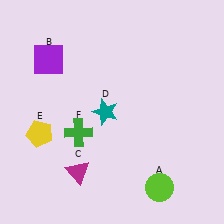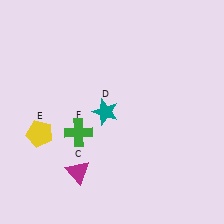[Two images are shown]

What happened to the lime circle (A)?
The lime circle (A) was removed in Image 2. It was in the bottom-right area of Image 1.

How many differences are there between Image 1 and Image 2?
There are 2 differences between the two images.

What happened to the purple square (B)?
The purple square (B) was removed in Image 2. It was in the top-left area of Image 1.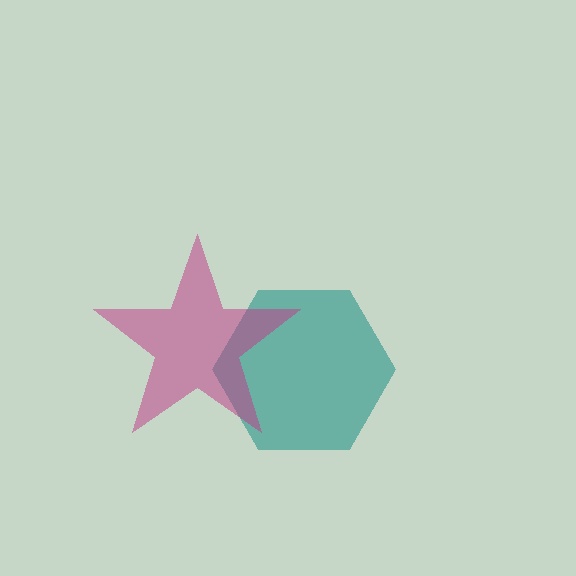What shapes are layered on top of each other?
The layered shapes are: a teal hexagon, a magenta star.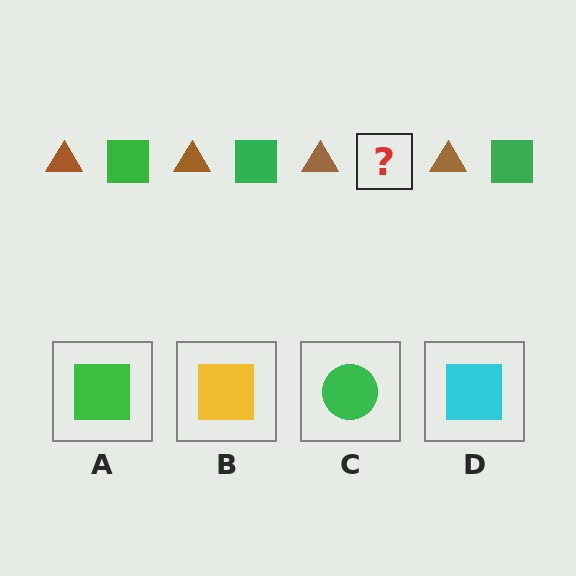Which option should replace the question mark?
Option A.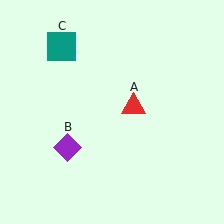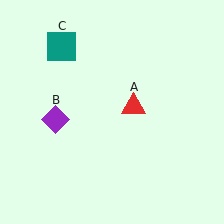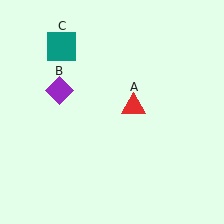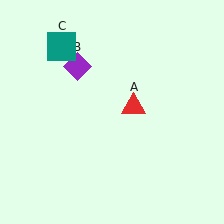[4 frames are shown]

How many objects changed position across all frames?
1 object changed position: purple diamond (object B).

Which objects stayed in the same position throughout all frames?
Red triangle (object A) and teal square (object C) remained stationary.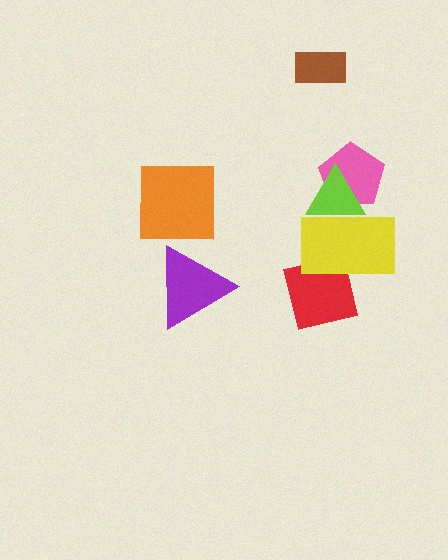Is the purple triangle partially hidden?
No, no other shape covers it.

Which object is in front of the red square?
The yellow rectangle is in front of the red square.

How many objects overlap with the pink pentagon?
2 objects overlap with the pink pentagon.